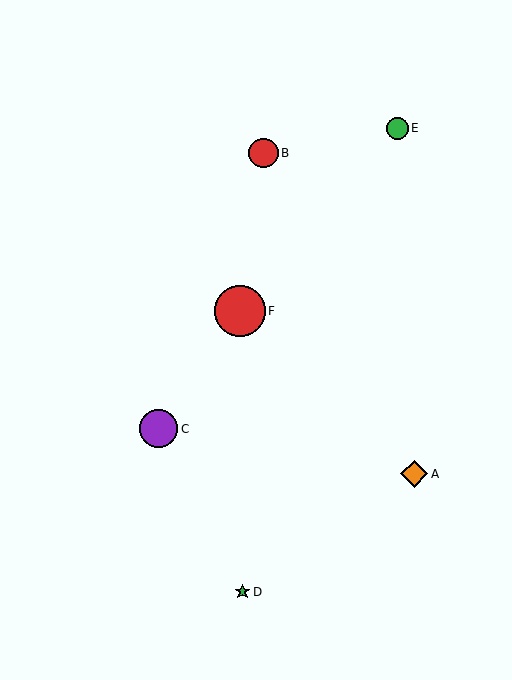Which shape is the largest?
The red circle (labeled F) is the largest.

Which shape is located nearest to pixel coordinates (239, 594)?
The green star (labeled D) at (242, 592) is nearest to that location.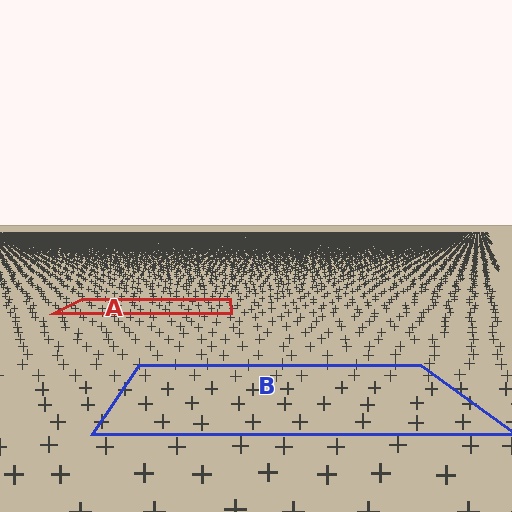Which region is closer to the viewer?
Region B is closer. The texture elements there are larger and more spread out.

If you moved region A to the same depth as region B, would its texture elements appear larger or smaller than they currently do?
They would appear larger. At a closer depth, the same texture elements are projected at a bigger on-screen size.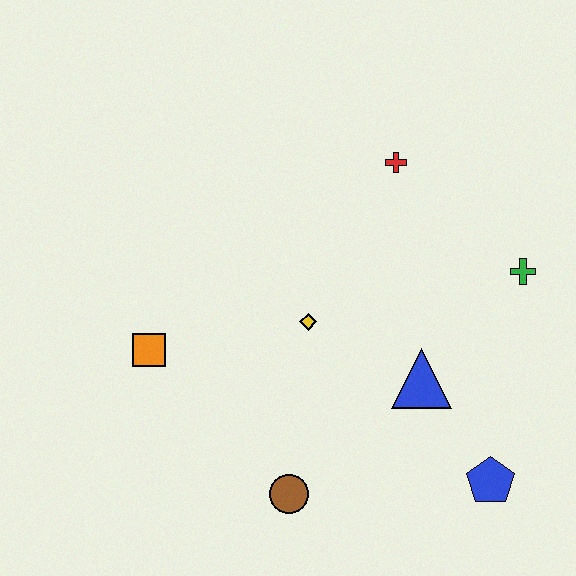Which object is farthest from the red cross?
The brown circle is farthest from the red cross.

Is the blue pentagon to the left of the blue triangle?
No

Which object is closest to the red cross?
The green cross is closest to the red cross.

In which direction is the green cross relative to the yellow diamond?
The green cross is to the right of the yellow diamond.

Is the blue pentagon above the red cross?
No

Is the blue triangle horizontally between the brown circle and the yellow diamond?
No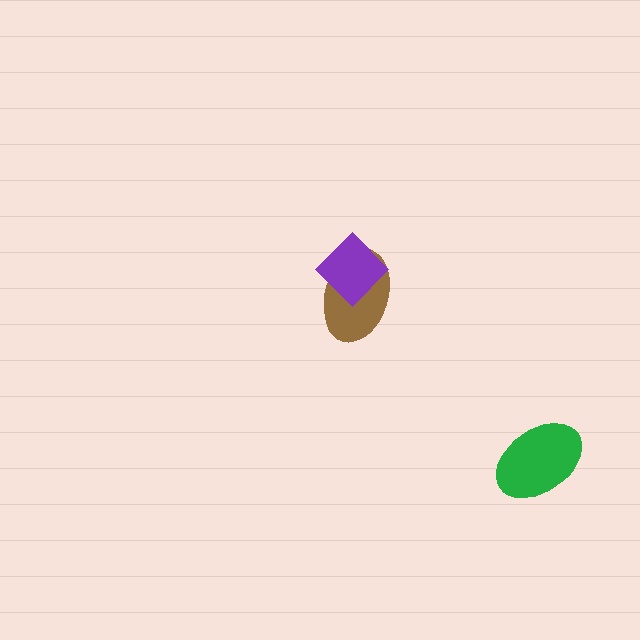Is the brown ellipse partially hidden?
Yes, it is partially covered by another shape.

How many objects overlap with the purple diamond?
1 object overlaps with the purple diamond.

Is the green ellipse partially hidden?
No, no other shape covers it.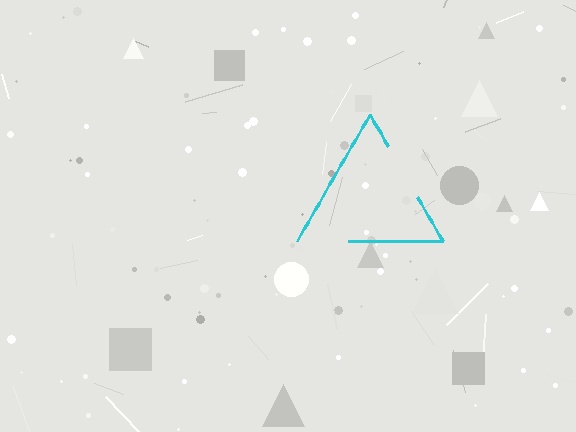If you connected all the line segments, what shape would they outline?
They would outline a triangle.